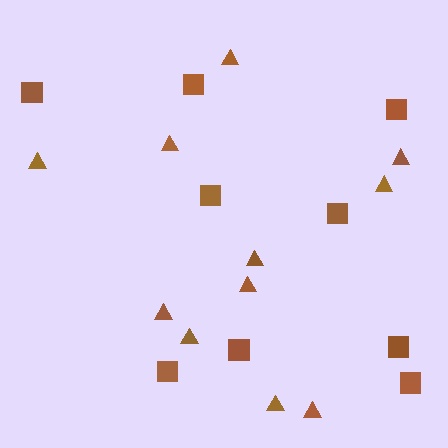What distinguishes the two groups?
There are 2 groups: one group of triangles (11) and one group of squares (9).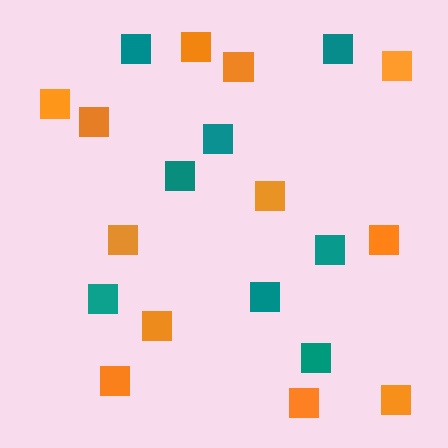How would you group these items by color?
There are 2 groups: one group of teal squares (8) and one group of orange squares (12).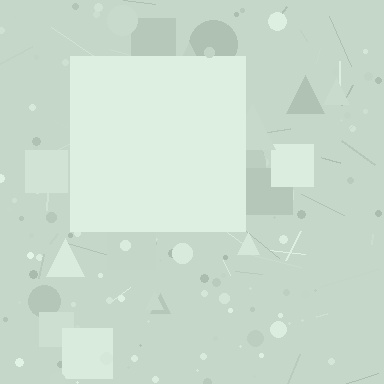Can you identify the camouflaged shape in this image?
The camouflaged shape is a square.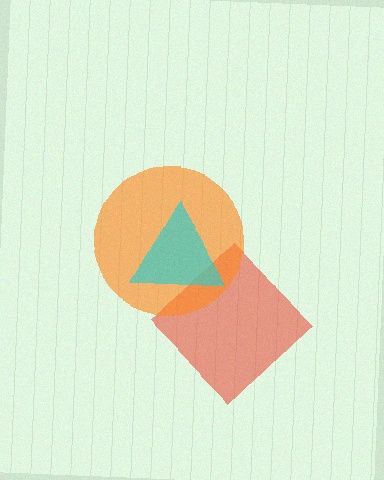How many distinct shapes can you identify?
There are 3 distinct shapes: a red diamond, an orange circle, a cyan triangle.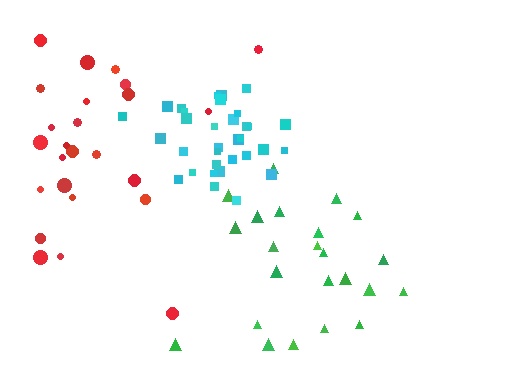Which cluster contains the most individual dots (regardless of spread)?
Cyan (33).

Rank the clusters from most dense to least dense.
cyan, red, green.